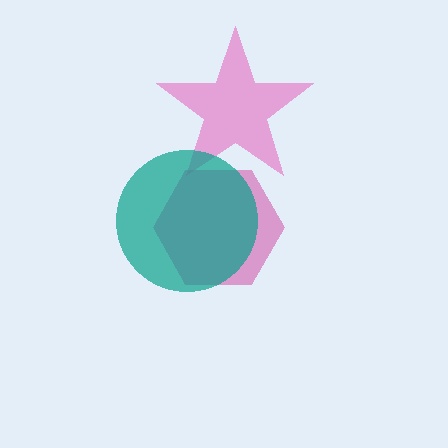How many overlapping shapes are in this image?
There are 3 overlapping shapes in the image.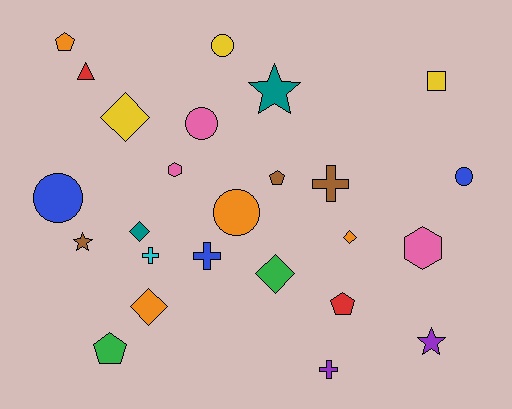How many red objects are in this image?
There are 2 red objects.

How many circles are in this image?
There are 5 circles.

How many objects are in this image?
There are 25 objects.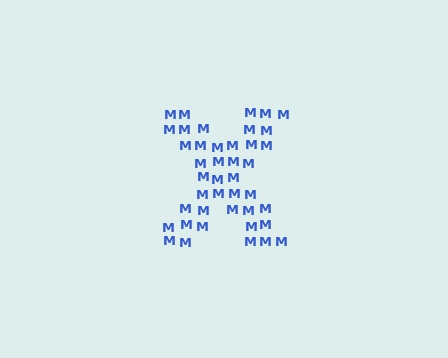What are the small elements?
The small elements are letter M's.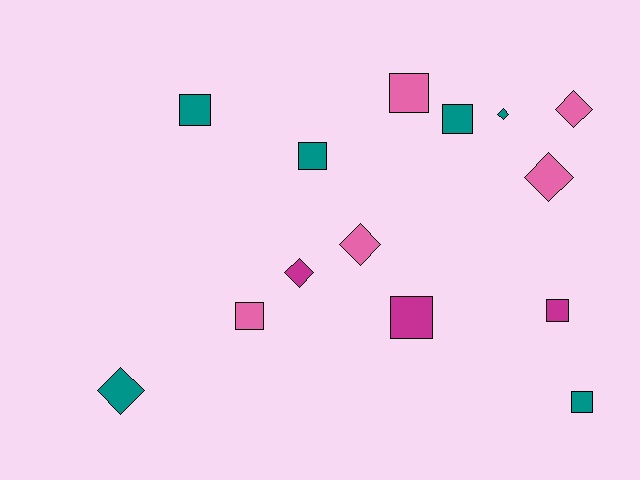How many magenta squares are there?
There are 2 magenta squares.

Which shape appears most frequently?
Square, with 8 objects.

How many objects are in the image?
There are 14 objects.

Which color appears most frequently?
Teal, with 6 objects.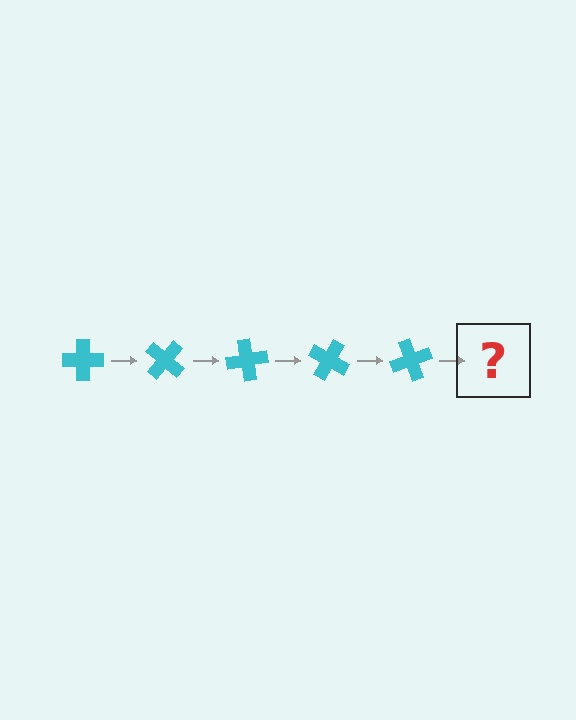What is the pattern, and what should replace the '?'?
The pattern is that the cross rotates 40 degrees each step. The '?' should be a cyan cross rotated 200 degrees.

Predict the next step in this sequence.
The next step is a cyan cross rotated 200 degrees.